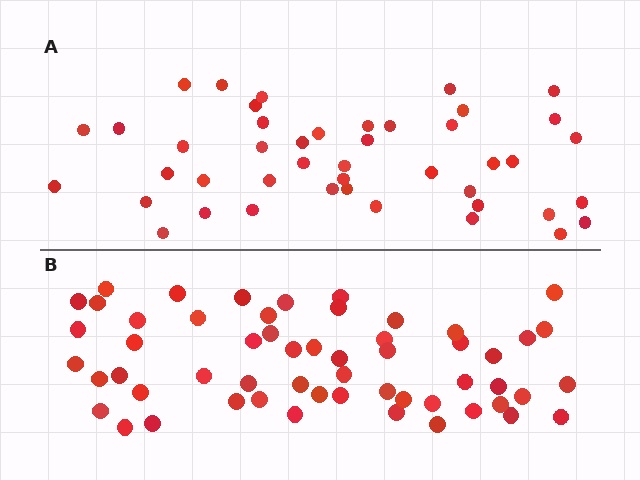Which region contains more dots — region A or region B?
Region B (the bottom region) has more dots.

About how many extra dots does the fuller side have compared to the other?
Region B has roughly 12 or so more dots than region A.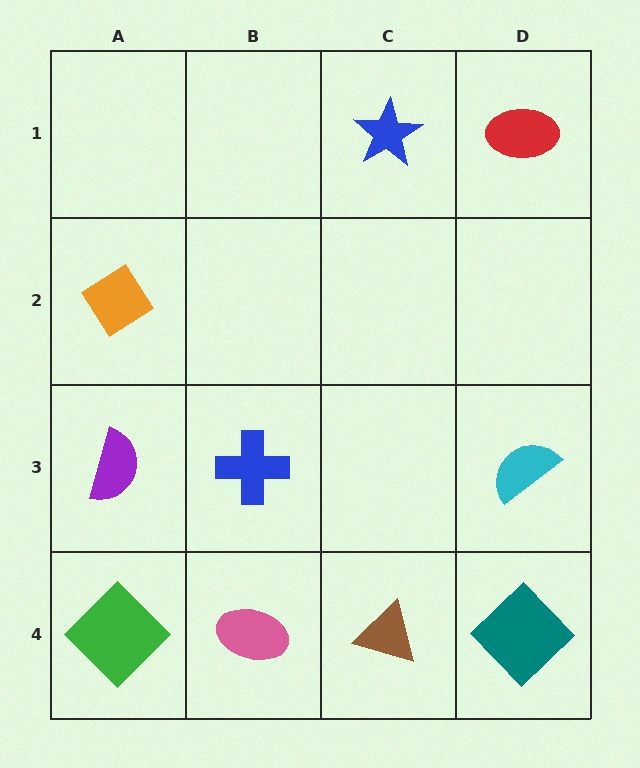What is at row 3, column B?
A blue cross.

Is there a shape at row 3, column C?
No, that cell is empty.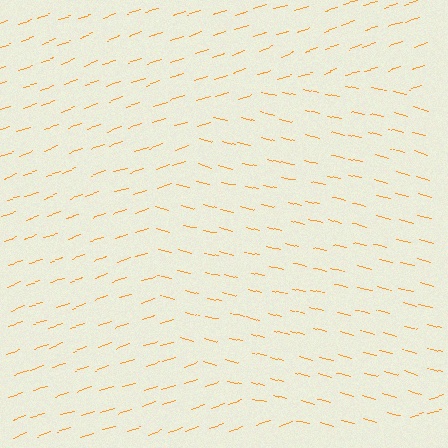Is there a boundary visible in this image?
Yes, there is a texture boundary formed by a change in line orientation.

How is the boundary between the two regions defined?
The boundary is defined purely by a change in line orientation (approximately 32 degrees difference). All lines are the same color and thickness.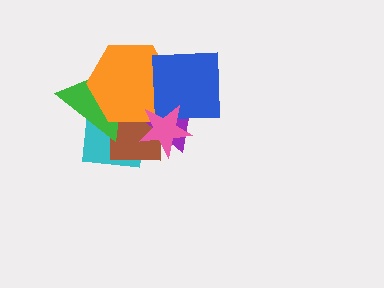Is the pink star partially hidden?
No, no other shape covers it.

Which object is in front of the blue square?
The pink star is in front of the blue square.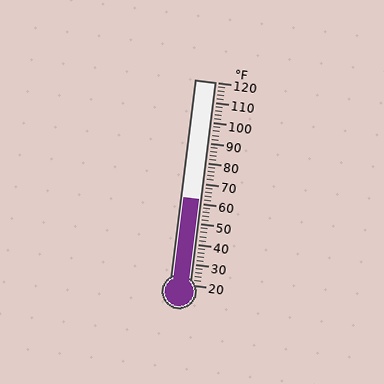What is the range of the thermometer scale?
The thermometer scale ranges from 20°F to 120°F.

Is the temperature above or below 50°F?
The temperature is above 50°F.